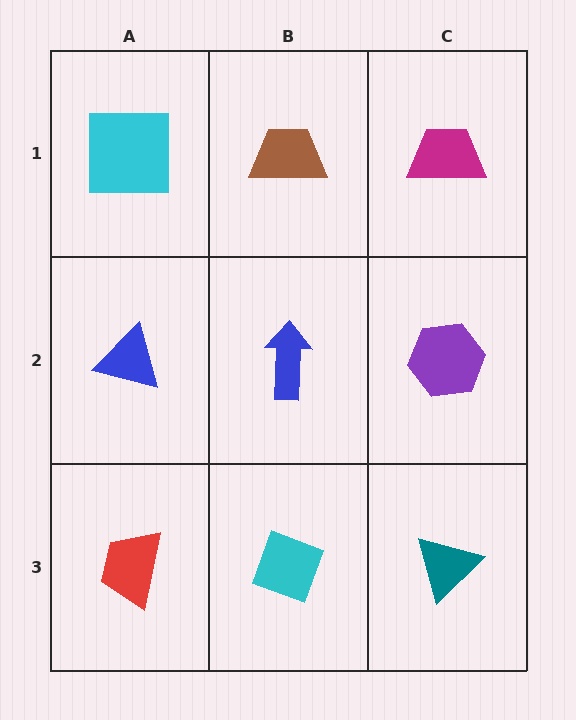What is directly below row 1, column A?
A blue triangle.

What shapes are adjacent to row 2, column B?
A brown trapezoid (row 1, column B), a cyan diamond (row 3, column B), a blue triangle (row 2, column A), a purple hexagon (row 2, column C).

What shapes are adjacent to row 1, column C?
A purple hexagon (row 2, column C), a brown trapezoid (row 1, column B).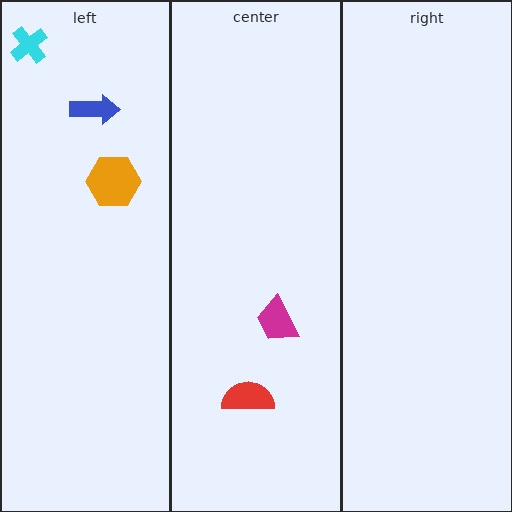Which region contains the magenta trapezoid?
The center region.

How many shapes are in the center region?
2.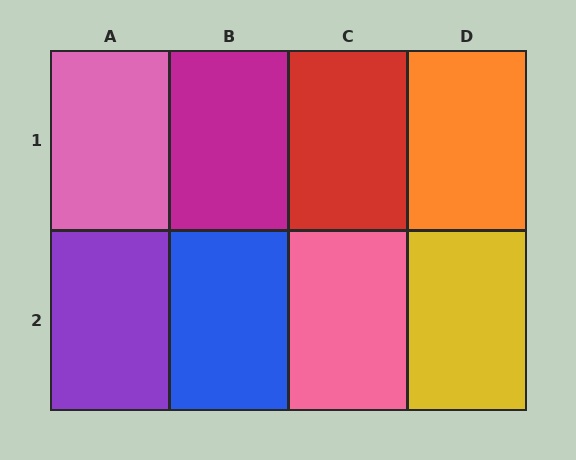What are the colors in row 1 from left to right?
Pink, magenta, red, orange.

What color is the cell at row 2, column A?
Purple.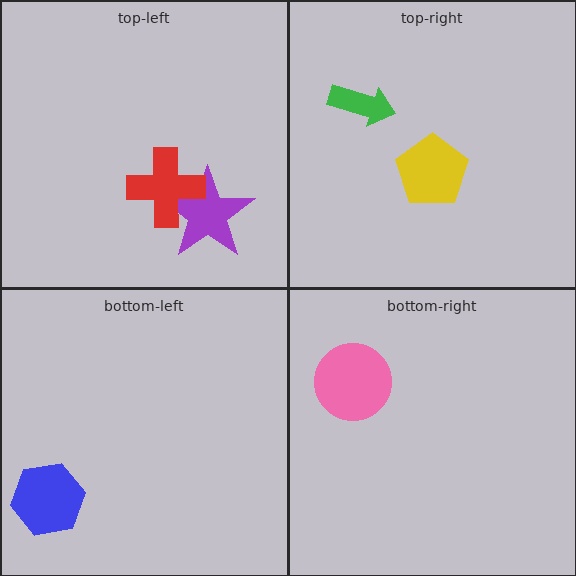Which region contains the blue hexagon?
The bottom-left region.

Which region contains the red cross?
The top-left region.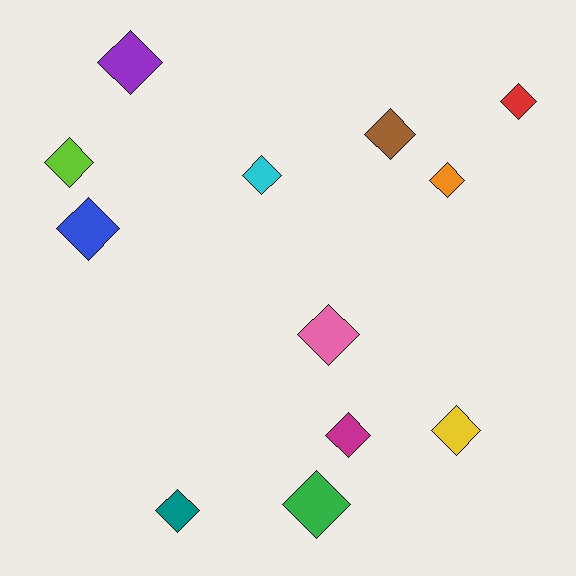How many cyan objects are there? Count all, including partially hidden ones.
There is 1 cyan object.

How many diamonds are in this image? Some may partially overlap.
There are 12 diamonds.